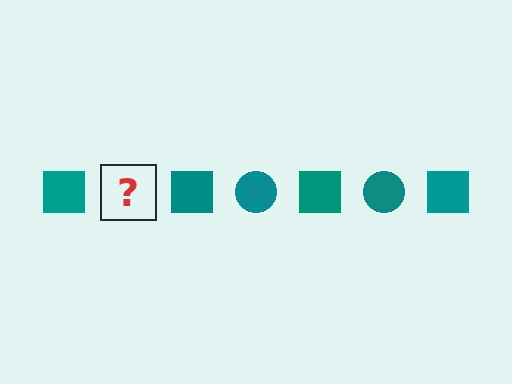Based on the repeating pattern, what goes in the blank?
The blank should be a teal circle.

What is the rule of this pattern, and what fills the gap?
The rule is that the pattern cycles through square, circle shapes in teal. The gap should be filled with a teal circle.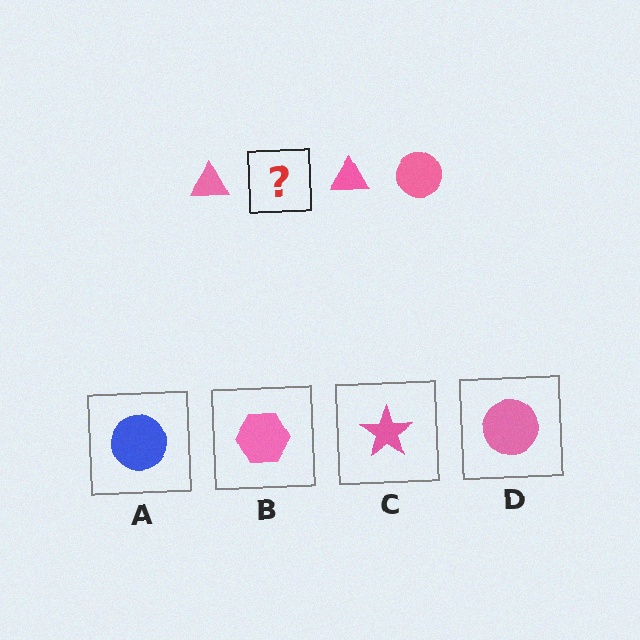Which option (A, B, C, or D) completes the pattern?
D.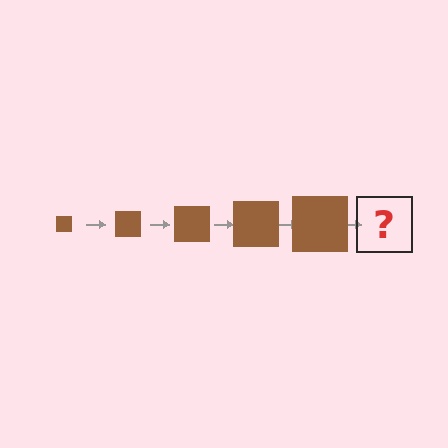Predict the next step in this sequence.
The next step is a brown square, larger than the previous one.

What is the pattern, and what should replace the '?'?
The pattern is that the square gets progressively larger each step. The '?' should be a brown square, larger than the previous one.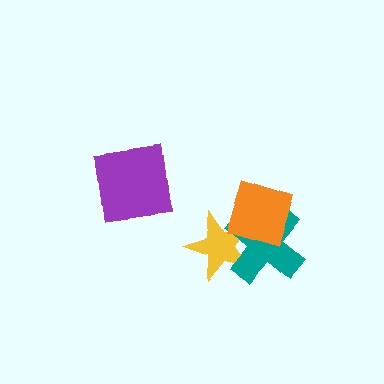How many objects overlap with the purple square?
0 objects overlap with the purple square.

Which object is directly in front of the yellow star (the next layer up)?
The teal cross is directly in front of the yellow star.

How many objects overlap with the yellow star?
2 objects overlap with the yellow star.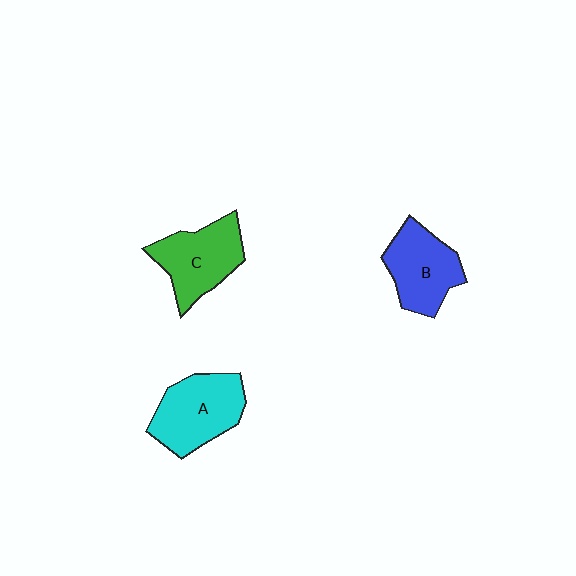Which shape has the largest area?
Shape A (cyan).